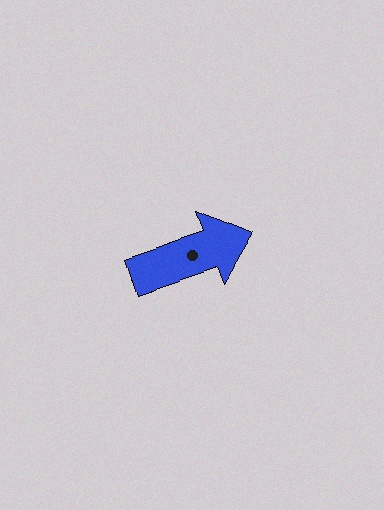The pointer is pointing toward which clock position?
Roughly 2 o'clock.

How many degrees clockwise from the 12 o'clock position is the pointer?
Approximately 71 degrees.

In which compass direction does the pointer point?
East.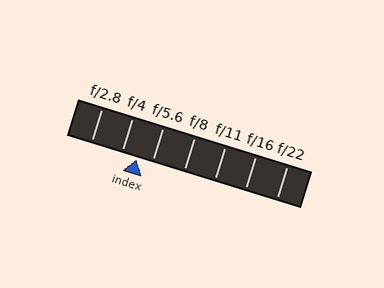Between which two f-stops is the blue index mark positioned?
The index mark is between f/4 and f/5.6.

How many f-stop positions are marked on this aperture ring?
There are 7 f-stop positions marked.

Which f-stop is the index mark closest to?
The index mark is closest to f/5.6.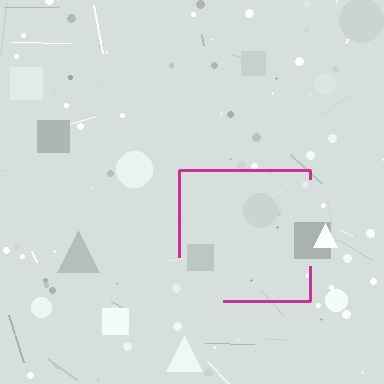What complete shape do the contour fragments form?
The contour fragments form a square.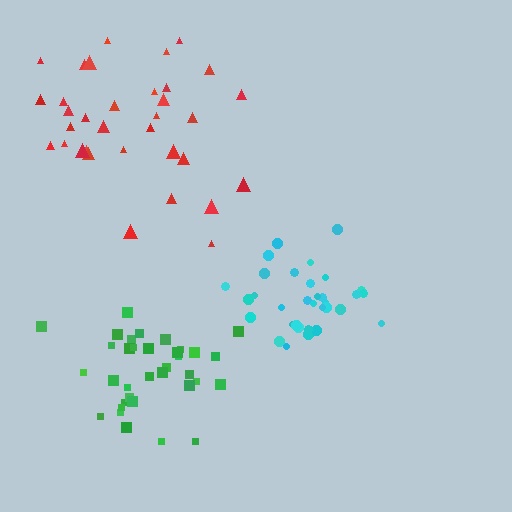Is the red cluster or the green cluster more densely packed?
Green.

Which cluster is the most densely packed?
Cyan.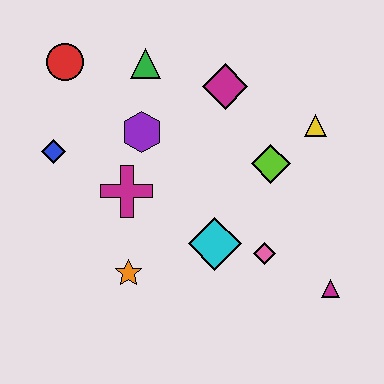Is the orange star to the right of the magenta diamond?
No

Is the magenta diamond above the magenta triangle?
Yes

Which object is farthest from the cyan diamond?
The red circle is farthest from the cyan diamond.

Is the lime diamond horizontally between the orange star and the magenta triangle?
Yes